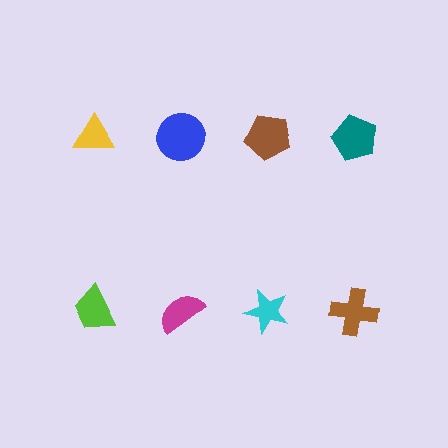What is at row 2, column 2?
A magenta semicircle.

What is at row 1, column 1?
A yellow triangle.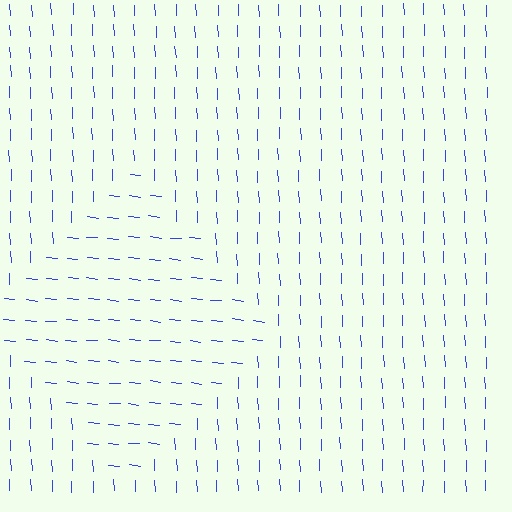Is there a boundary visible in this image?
Yes, there is a texture boundary formed by a change in line orientation.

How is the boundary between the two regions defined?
The boundary is defined purely by a change in line orientation (approximately 81 degrees difference). All lines are the same color and thickness.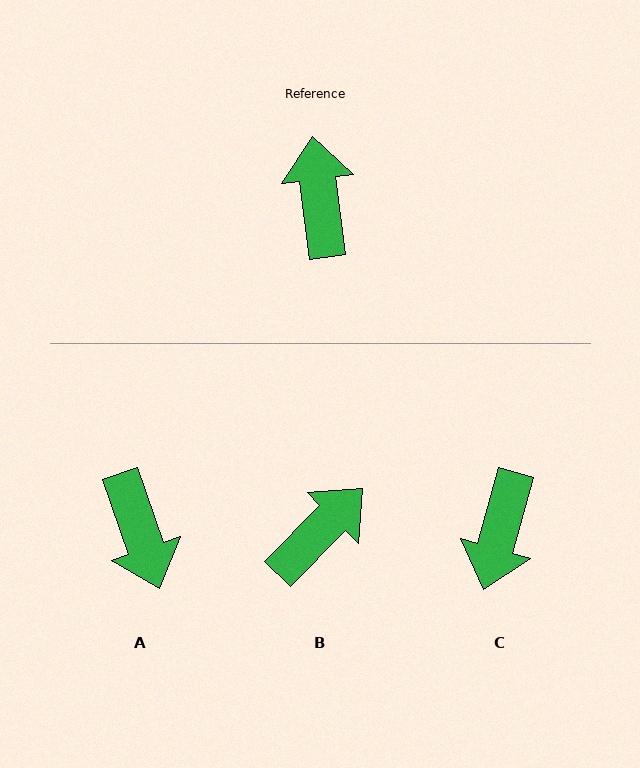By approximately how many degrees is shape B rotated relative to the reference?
Approximately 52 degrees clockwise.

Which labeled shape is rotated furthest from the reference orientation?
A, about 168 degrees away.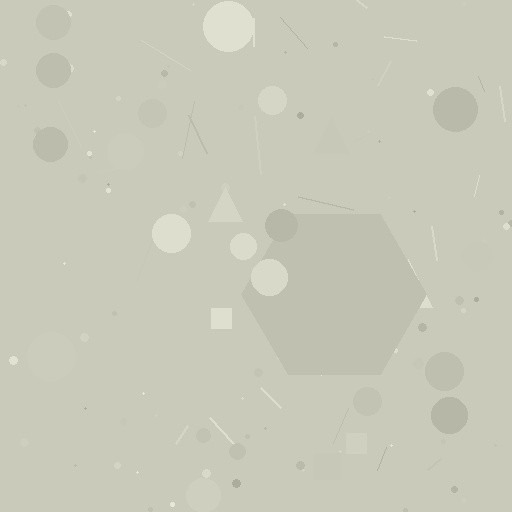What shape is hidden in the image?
A hexagon is hidden in the image.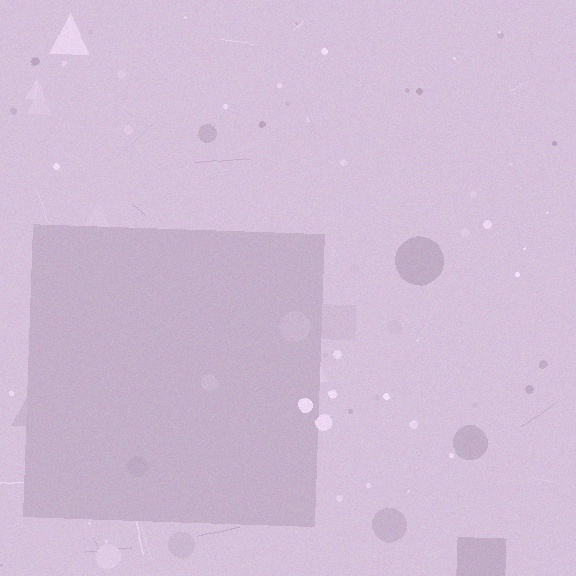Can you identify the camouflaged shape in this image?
The camouflaged shape is a square.